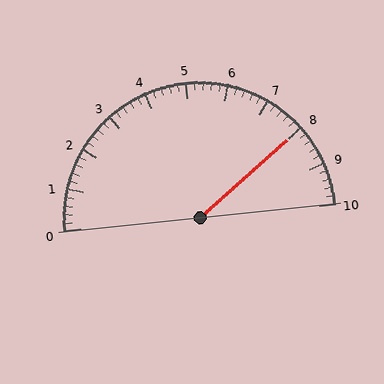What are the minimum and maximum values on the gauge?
The gauge ranges from 0 to 10.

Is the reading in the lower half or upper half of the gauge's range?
The reading is in the upper half of the range (0 to 10).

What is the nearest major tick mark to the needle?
The nearest major tick mark is 8.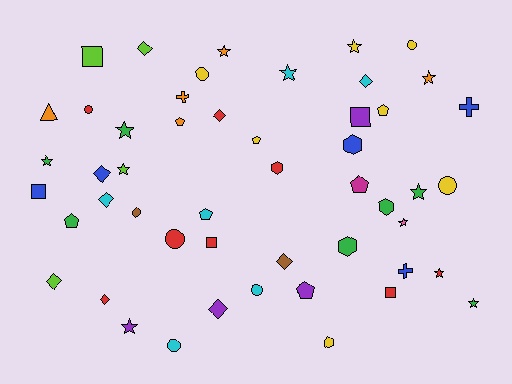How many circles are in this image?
There are 8 circles.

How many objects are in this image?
There are 50 objects.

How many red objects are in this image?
There are 8 red objects.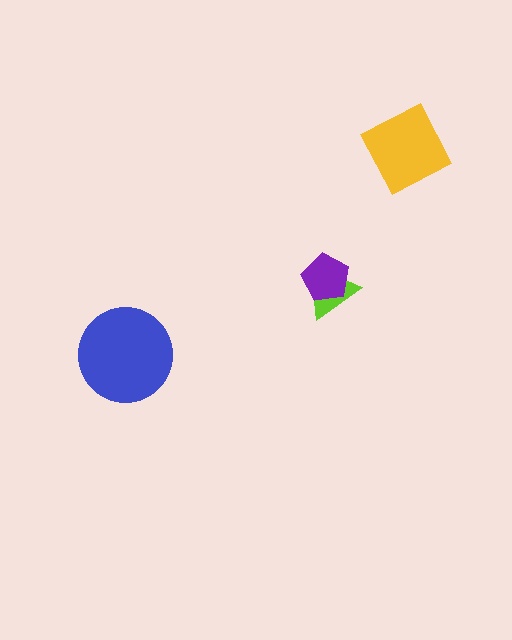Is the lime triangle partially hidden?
Yes, it is partially covered by another shape.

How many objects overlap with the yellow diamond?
0 objects overlap with the yellow diamond.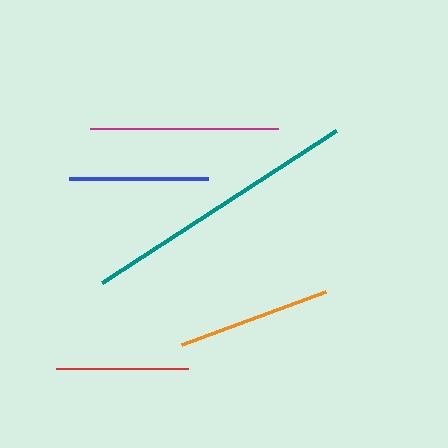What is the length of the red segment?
The red segment is approximately 132 pixels long.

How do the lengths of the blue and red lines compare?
The blue and red lines are approximately the same length.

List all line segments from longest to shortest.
From longest to shortest: teal, magenta, orange, blue, red.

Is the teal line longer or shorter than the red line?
The teal line is longer than the red line.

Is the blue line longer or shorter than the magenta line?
The magenta line is longer than the blue line.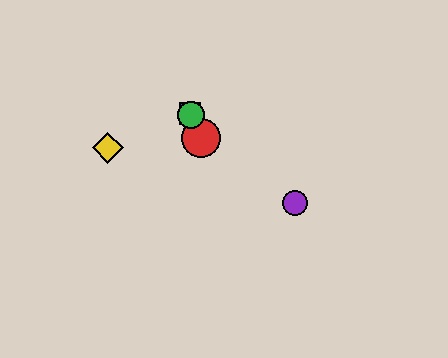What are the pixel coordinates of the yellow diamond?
The yellow diamond is at (108, 148).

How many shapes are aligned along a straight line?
3 shapes (the red circle, the blue square, the green circle) are aligned along a straight line.